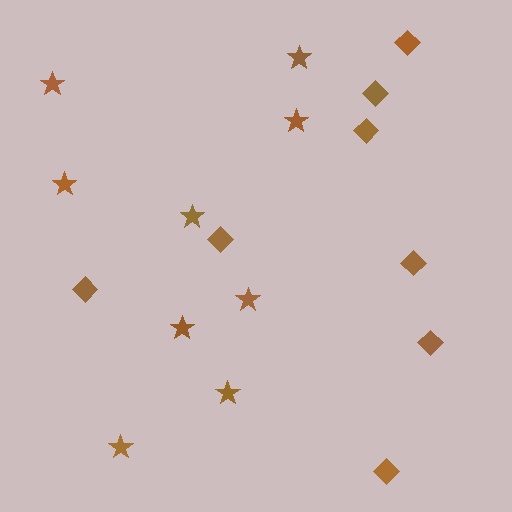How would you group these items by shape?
There are 2 groups: one group of diamonds (8) and one group of stars (9).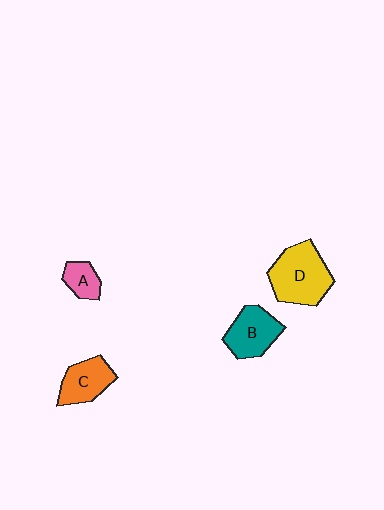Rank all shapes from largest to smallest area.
From largest to smallest: D (yellow), B (teal), C (orange), A (pink).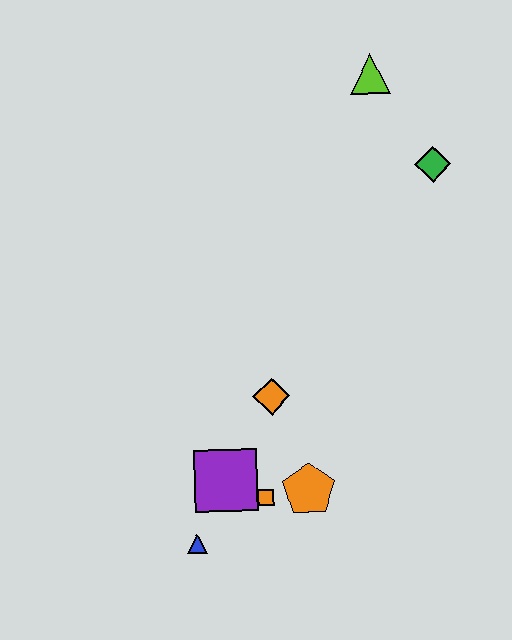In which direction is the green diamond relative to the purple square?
The green diamond is above the purple square.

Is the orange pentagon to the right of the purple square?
Yes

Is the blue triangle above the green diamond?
No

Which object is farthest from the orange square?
The lime triangle is farthest from the orange square.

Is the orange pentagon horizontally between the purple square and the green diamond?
Yes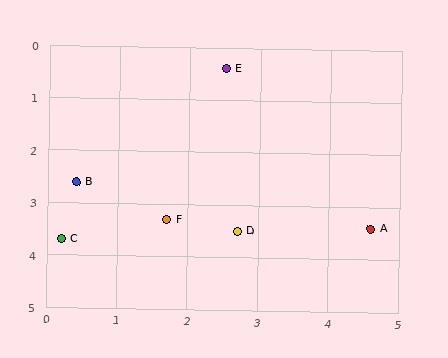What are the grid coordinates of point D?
Point D is at approximately (2.7, 3.5).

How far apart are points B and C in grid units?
Points B and C are about 1.1 grid units apart.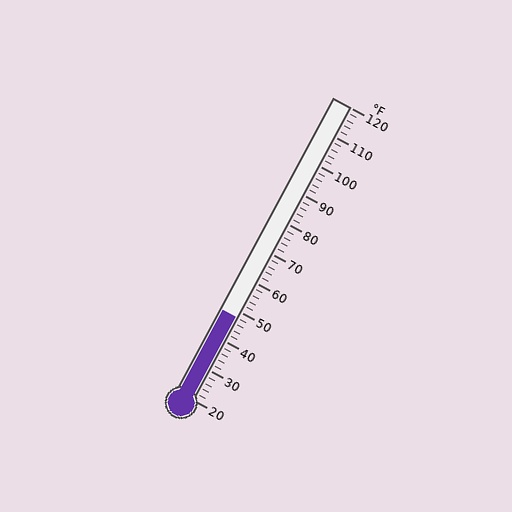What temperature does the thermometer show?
The thermometer shows approximately 48°F.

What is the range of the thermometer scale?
The thermometer scale ranges from 20°F to 120°F.